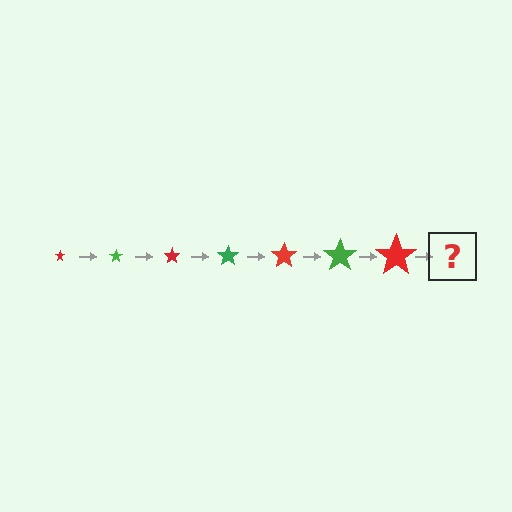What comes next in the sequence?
The next element should be a green star, larger than the previous one.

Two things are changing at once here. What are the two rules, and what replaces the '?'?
The two rules are that the star grows larger each step and the color cycles through red and green. The '?' should be a green star, larger than the previous one.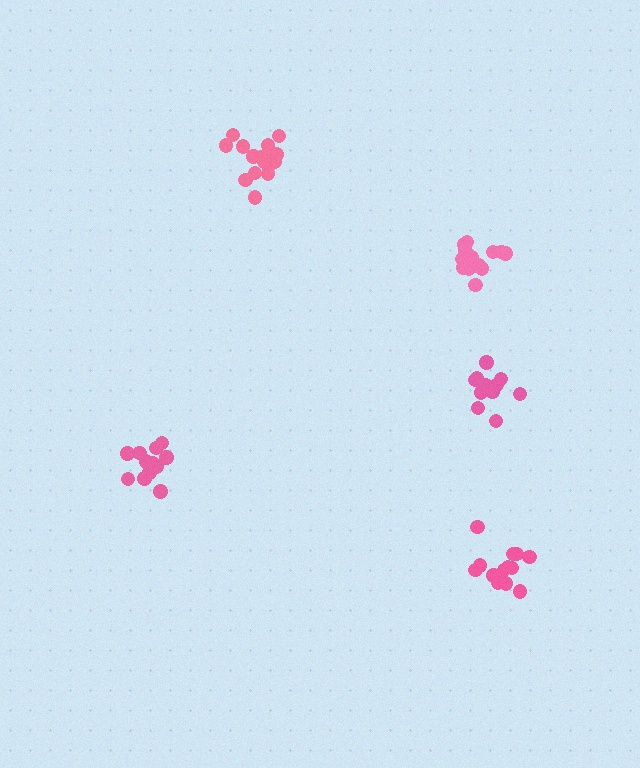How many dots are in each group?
Group 1: 16 dots, Group 2: 12 dots, Group 3: 12 dots, Group 4: 13 dots, Group 5: 16 dots (69 total).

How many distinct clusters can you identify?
There are 5 distinct clusters.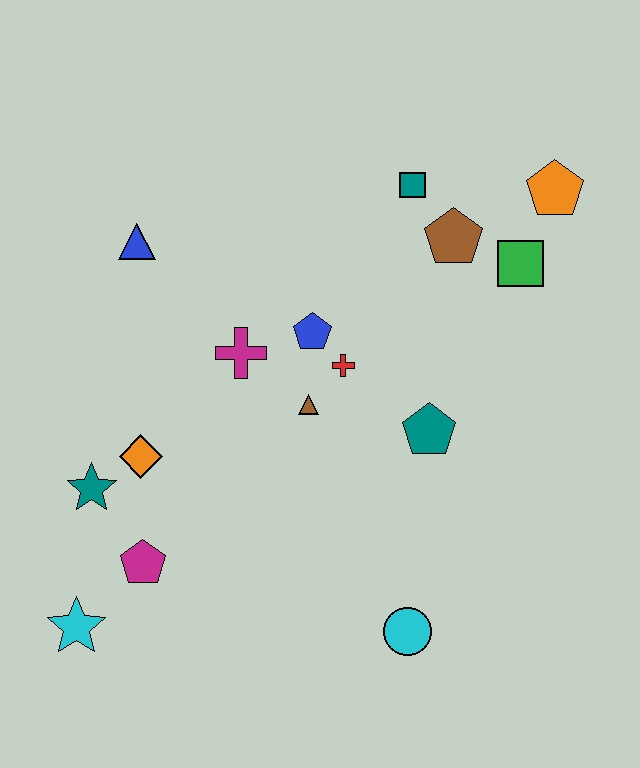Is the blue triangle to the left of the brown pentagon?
Yes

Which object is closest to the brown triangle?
The red cross is closest to the brown triangle.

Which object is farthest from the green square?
The cyan star is farthest from the green square.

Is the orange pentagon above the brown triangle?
Yes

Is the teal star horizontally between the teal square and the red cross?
No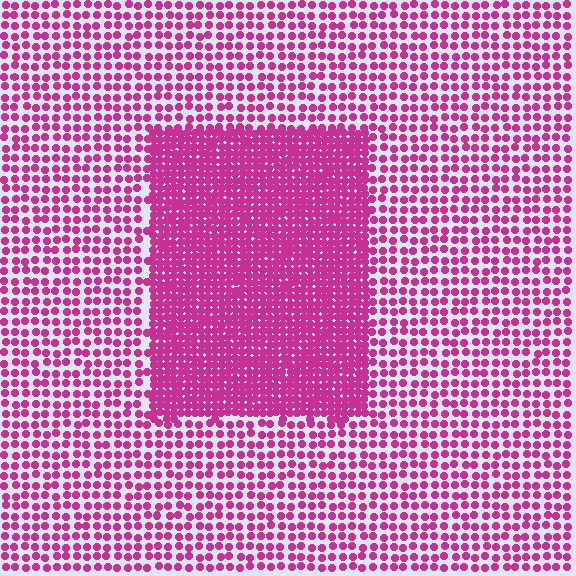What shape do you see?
I see a rectangle.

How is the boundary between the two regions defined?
The boundary is defined by a change in element density (approximately 2.2x ratio). All elements are the same color, size, and shape.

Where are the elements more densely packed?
The elements are more densely packed inside the rectangle boundary.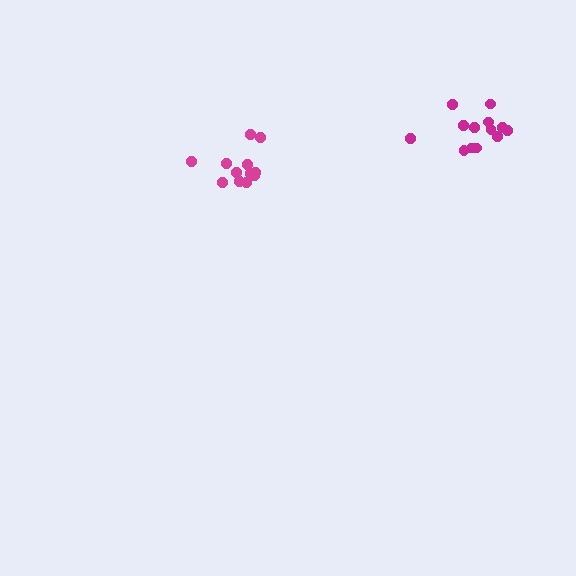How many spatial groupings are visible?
There are 2 spatial groupings.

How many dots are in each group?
Group 1: 12 dots, Group 2: 13 dots (25 total).